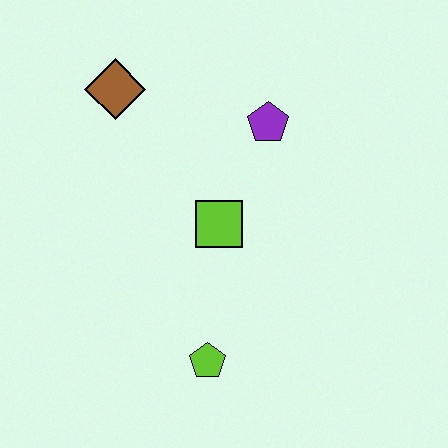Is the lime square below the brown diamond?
Yes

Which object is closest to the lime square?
The purple pentagon is closest to the lime square.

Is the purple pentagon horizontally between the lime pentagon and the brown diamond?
No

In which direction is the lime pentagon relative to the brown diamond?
The lime pentagon is below the brown diamond.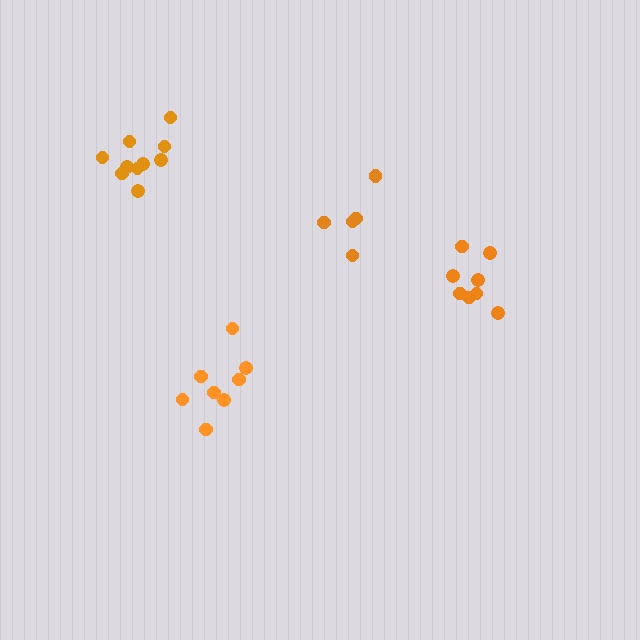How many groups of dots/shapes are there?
There are 4 groups.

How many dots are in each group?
Group 1: 8 dots, Group 2: 10 dots, Group 3: 8 dots, Group 4: 5 dots (31 total).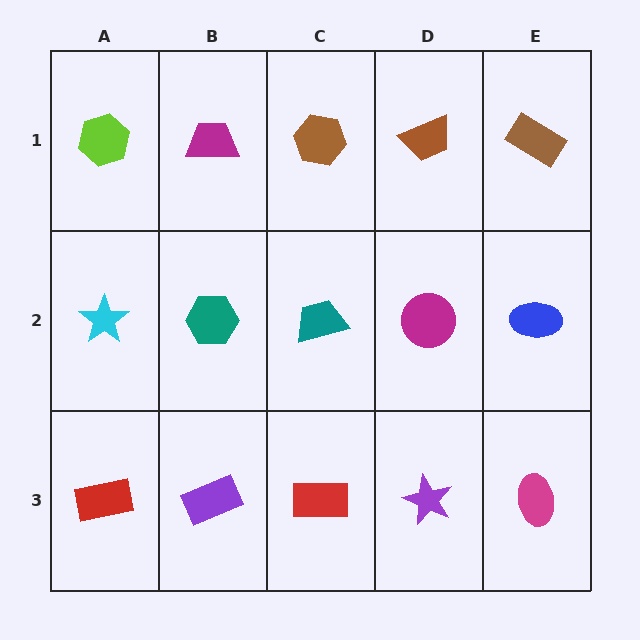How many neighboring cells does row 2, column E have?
3.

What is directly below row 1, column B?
A teal hexagon.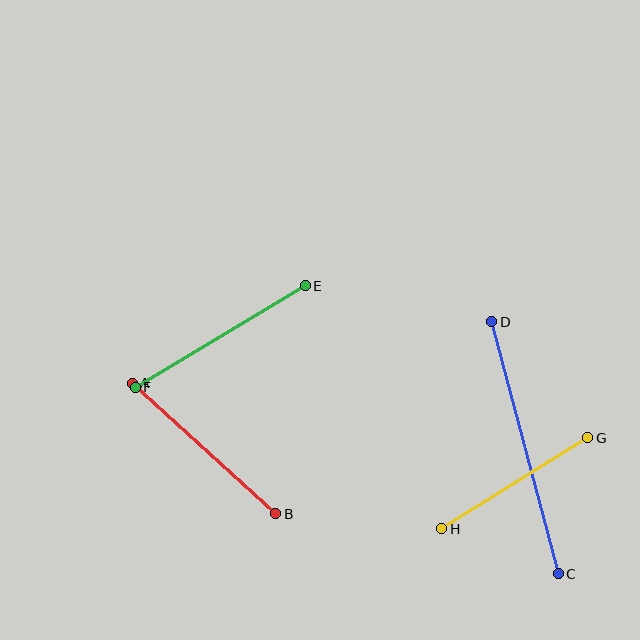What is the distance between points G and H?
The distance is approximately 172 pixels.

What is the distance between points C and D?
The distance is approximately 261 pixels.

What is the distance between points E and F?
The distance is approximately 198 pixels.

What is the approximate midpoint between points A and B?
The midpoint is at approximately (204, 448) pixels.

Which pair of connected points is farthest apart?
Points C and D are farthest apart.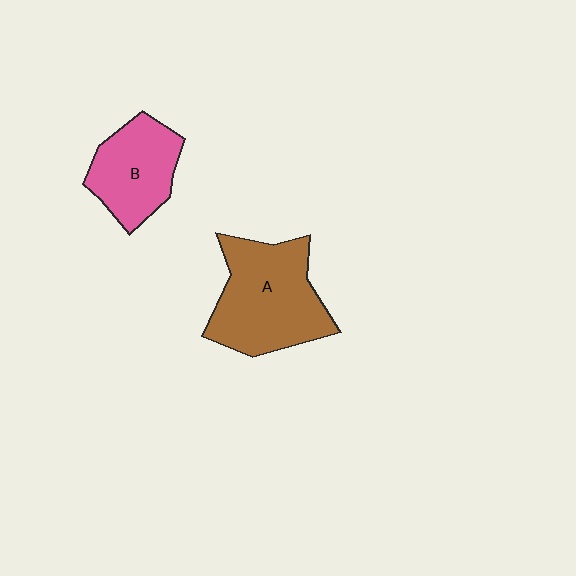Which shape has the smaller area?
Shape B (pink).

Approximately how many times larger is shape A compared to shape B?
Approximately 1.5 times.